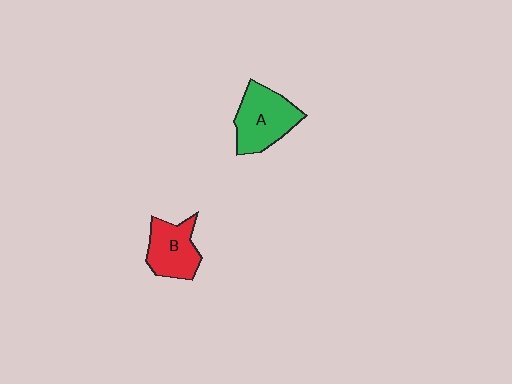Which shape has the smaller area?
Shape B (red).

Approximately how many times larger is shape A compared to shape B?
Approximately 1.2 times.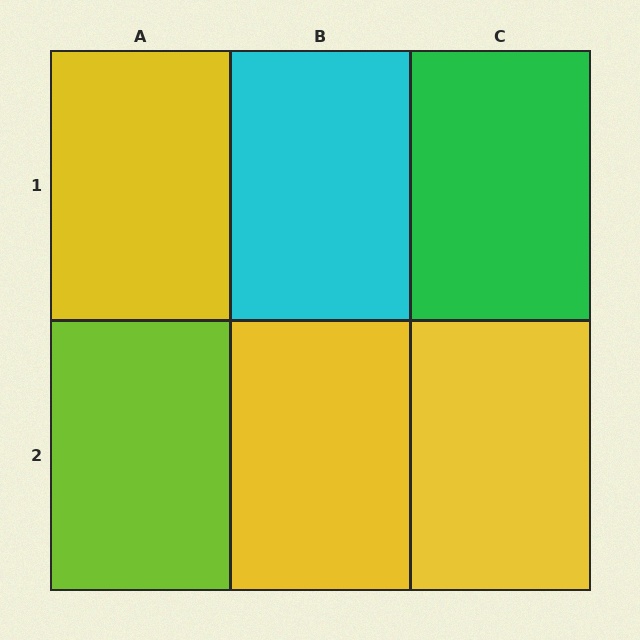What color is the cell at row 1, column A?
Yellow.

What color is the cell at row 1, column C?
Green.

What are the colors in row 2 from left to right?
Lime, yellow, yellow.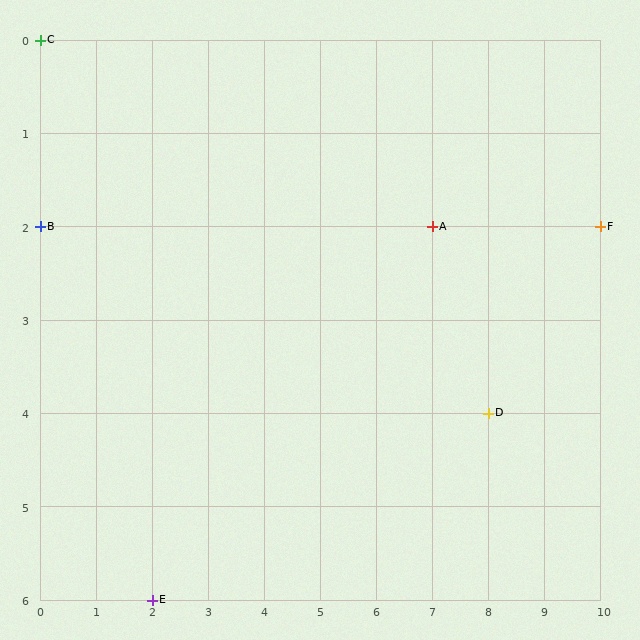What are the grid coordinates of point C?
Point C is at grid coordinates (0, 0).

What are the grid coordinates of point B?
Point B is at grid coordinates (0, 2).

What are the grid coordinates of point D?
Point D is at grid coordinates (8, 4).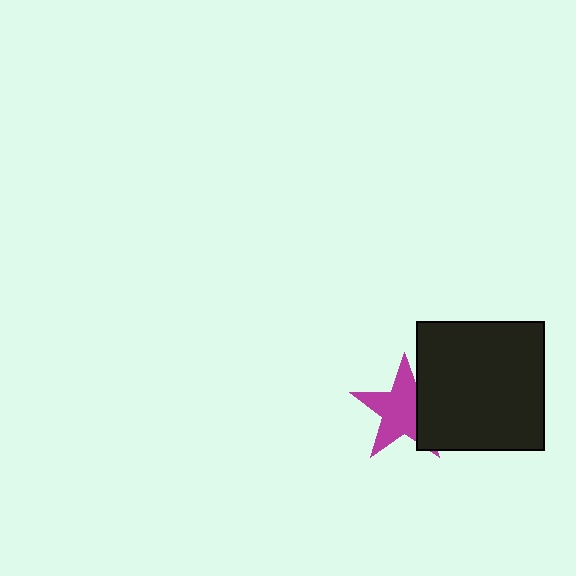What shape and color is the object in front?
The object in front is a black square.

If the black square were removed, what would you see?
You would see the complete magenta star.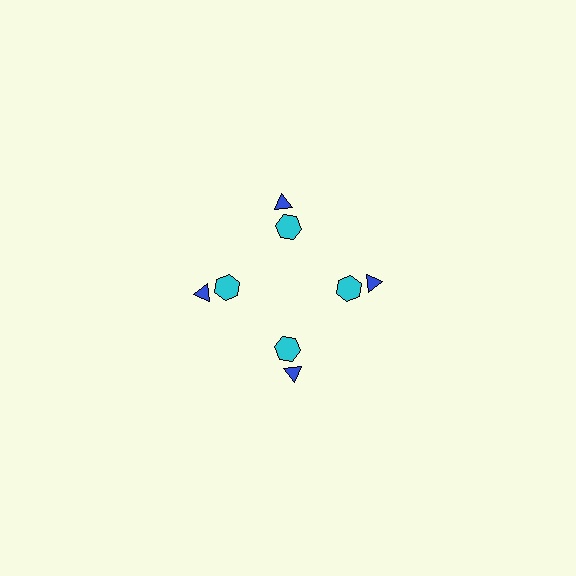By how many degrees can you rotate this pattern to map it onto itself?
The pattern maps onto itself every 90 degrees of rotation.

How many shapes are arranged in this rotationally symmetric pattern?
There are 8 shapes, arranged in 4 groups of 2.